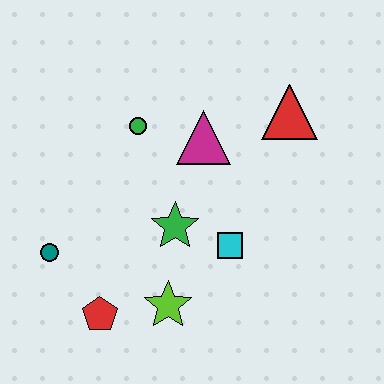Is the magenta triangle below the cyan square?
No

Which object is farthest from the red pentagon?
The red triangle is farthest from the red pentagon.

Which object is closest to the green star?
The cyan square is closest to the green star.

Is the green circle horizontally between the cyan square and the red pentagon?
Yes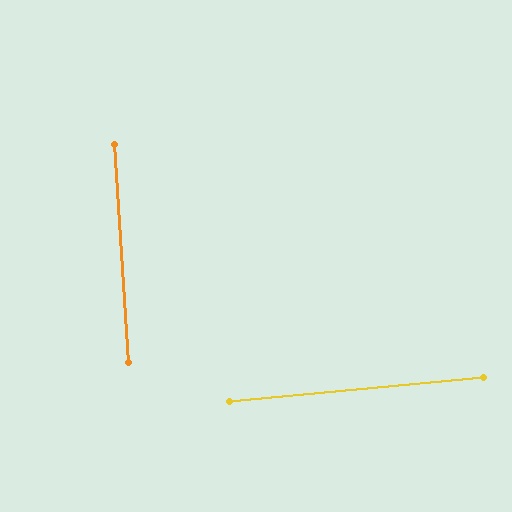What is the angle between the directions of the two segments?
Approximately 88 degrees.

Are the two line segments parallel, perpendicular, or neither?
Perpendicular — they meet at approximately 88°.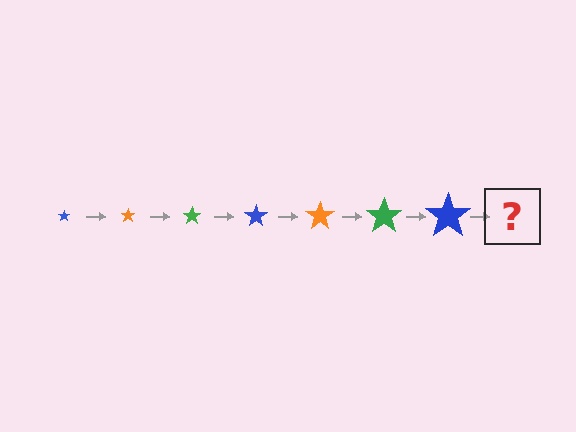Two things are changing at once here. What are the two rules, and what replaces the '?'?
The two rules are that the star grows larger each step and the color cycles through blue, orange, and green. The '?' should be an orange star, larger than the previous one.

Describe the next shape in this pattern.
It should be an orange star, larger than the previous one.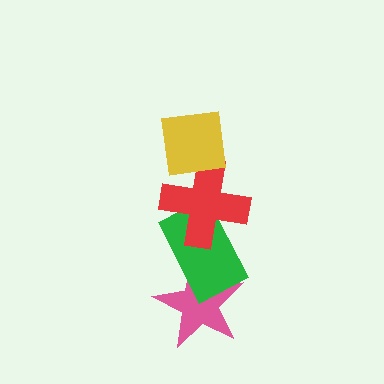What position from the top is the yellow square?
The yellow square is 1st from the top.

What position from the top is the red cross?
The red cross is 2nd from the top.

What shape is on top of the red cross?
The yellow square is on top of the red cross.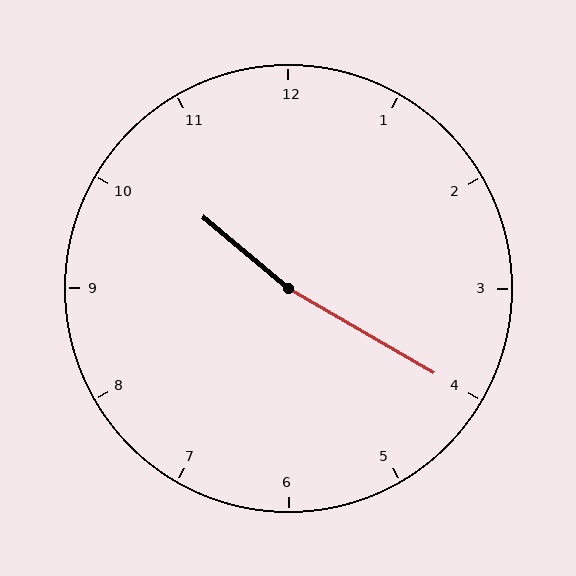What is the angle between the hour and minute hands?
Approximately 170 degrees.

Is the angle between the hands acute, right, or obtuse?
It is obtuse.